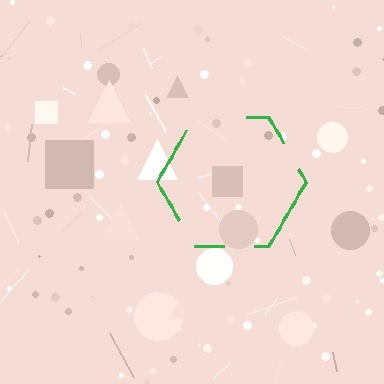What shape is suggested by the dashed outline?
The dashed outline suggests a hexagon.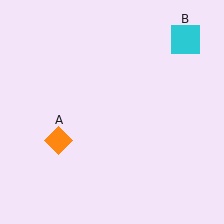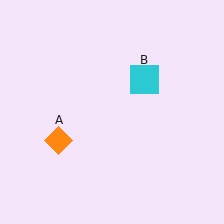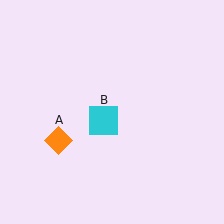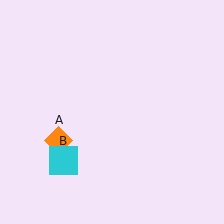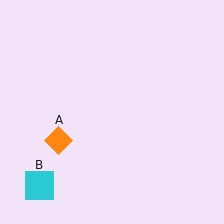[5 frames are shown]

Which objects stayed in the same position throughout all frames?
Orange diamond (object A) remained stationary.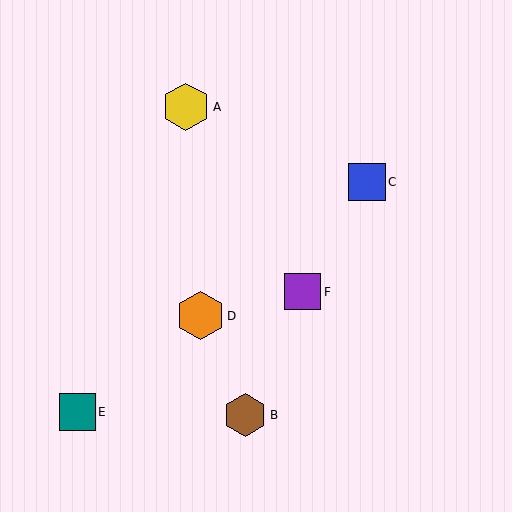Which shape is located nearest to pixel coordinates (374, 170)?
The blue square (labeled C) at (367, 182) is nearest to that location.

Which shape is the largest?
The orange hexagon (labeled D) is the largest.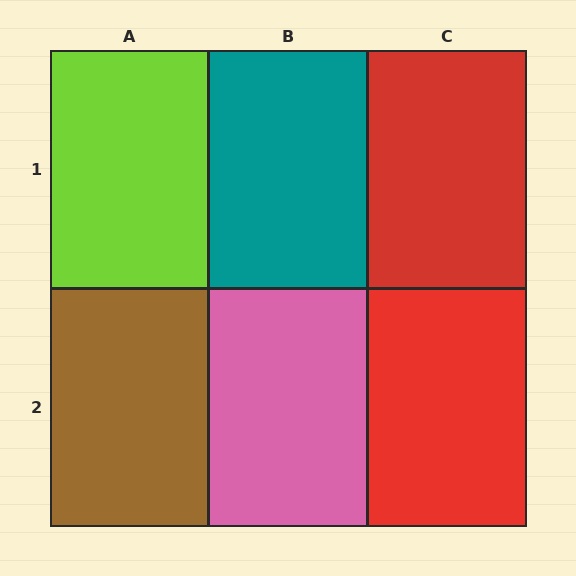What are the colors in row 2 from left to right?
Brown, pink, red.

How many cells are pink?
1 cell is pink.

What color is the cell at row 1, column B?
Teal.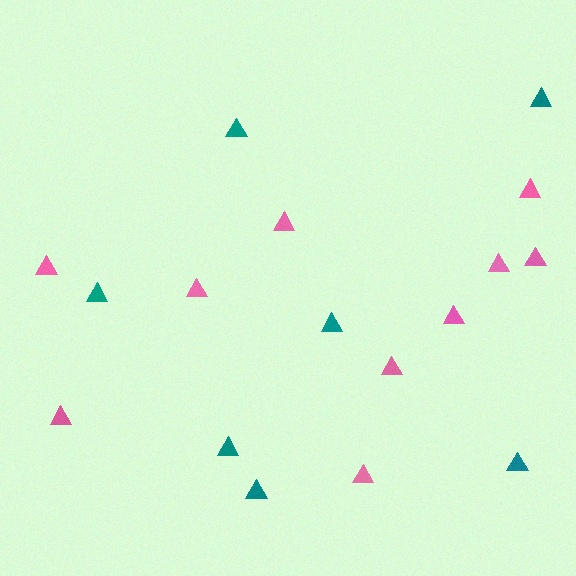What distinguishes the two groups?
There are 2 groups: one group of pink triangles (10) and one group of teal triangles (7).